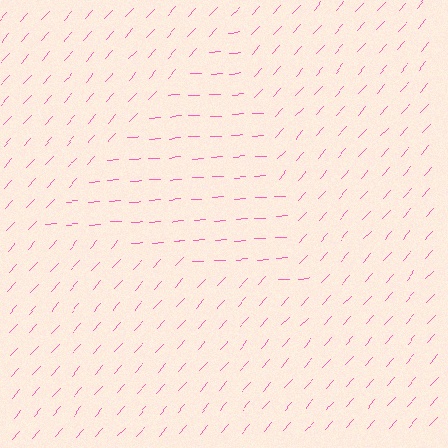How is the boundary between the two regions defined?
The boundary is defined purely by a change in line orientation (approximately 45 degrees difference). All lines are the same color and thickness.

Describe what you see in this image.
The image is filled with small pink line segments. A triangle region in the image has lines oriented differently from the surrounding lines, creating a visible texture boundary.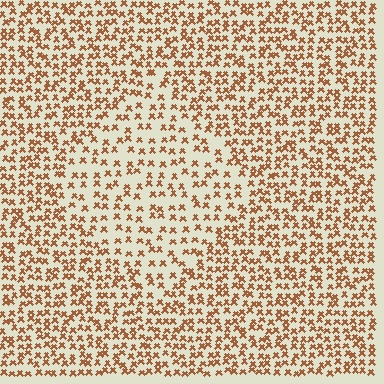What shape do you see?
I see a diamond.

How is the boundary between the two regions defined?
The boundary is defined by a change in element density (approximately 1.7x ratio). All elements are the same color, size, and shape.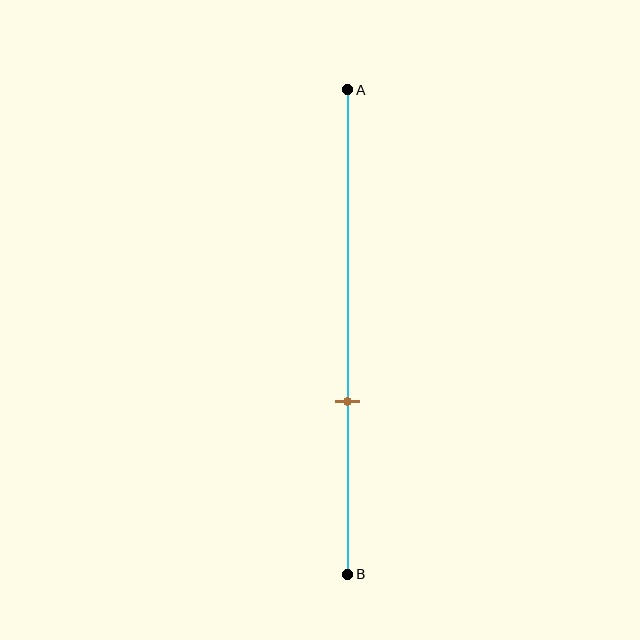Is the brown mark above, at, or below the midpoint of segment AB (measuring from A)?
The brown mark is below the midpoint of segment AB.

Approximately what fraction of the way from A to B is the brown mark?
The brown mark is approximately 65% of the way from A to B.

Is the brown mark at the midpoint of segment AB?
No, the mark is at about 65% from A, not at the 50% midpoint.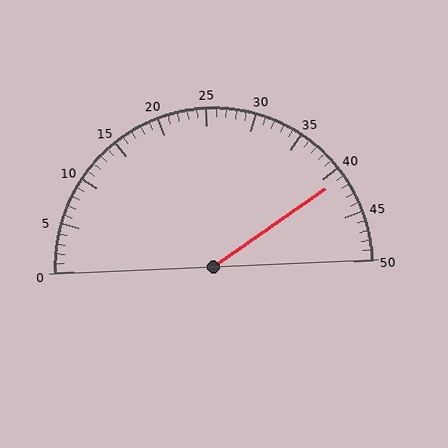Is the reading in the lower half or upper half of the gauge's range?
The reading is in the upper half of the range (0 to 50).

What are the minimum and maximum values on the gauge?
The gauge ranges from 0 to 50.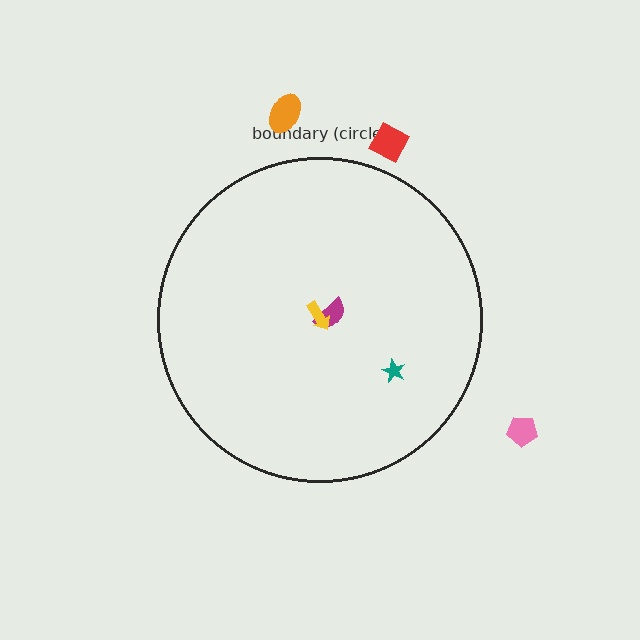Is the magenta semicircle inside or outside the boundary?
Inside.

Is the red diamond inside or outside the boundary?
Outside.